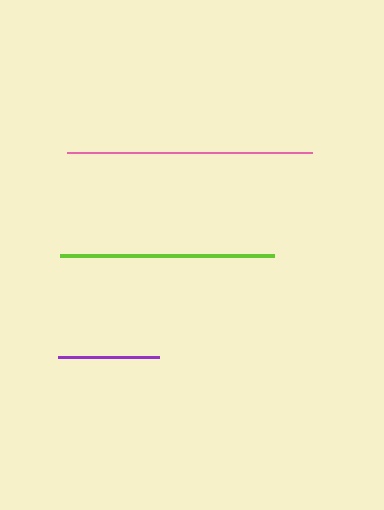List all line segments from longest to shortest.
From longest to shortest: pink, lime, purple.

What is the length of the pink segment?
The pink segment is approximately 245 pixels long.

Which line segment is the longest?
The pink line is the longest at approximately 245 pixels.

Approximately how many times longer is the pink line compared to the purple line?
The pink line is approximately 2.4 times the length of the purple line.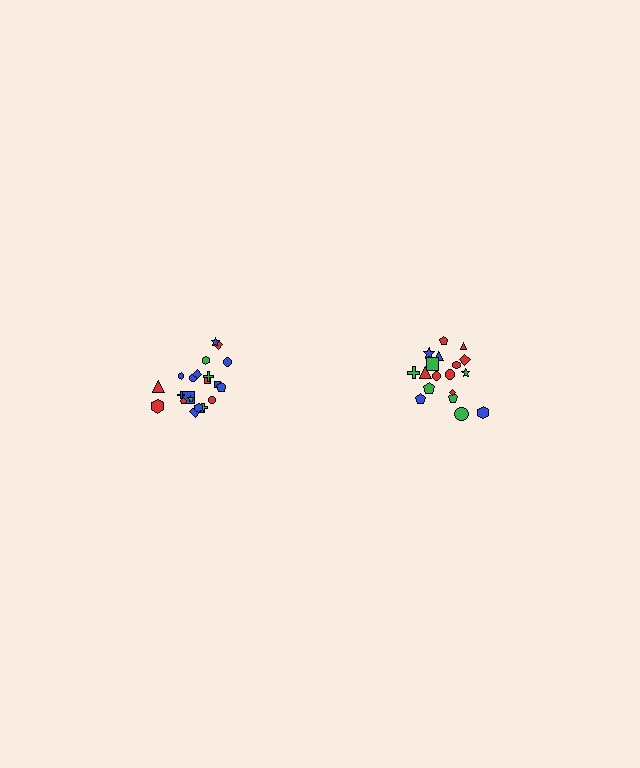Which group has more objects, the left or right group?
The left group.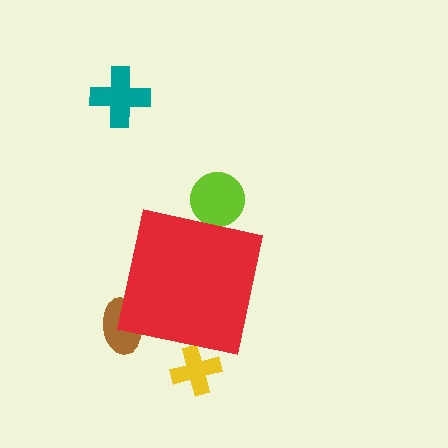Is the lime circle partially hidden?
Yes, the lime circle is partially hidden behind the red square.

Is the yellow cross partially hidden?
Yes, the yellow cross is partially hidden behind the red square.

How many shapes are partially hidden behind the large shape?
3 shapes are partially hidden.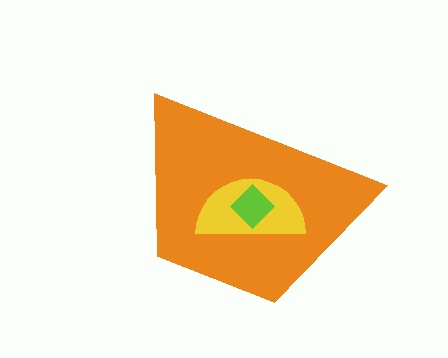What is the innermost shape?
The lime diamond.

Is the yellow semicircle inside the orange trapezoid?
Yes.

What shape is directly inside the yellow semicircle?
The lime diamond.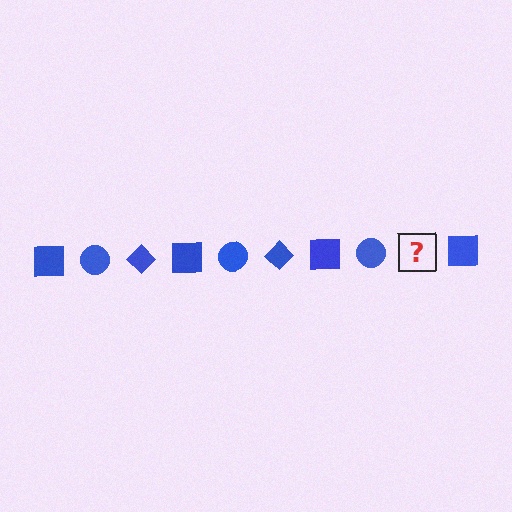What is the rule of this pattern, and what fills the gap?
The rule is that the pattern cycles through square, circle, diamond shapes in blue. The gap should be filled with a blue diamond.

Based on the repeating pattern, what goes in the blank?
The blank should be a blue diamond.